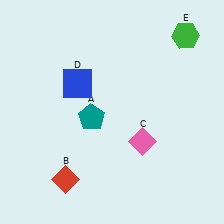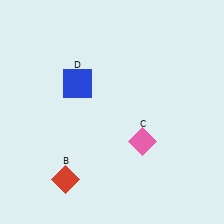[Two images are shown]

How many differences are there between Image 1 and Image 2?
There are 2 differences between the two images.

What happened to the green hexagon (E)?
The green hexagon (E) was removed in Image 2. It was in the top-right area of Image 1.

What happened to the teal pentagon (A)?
The teal pentagon (A) was removed in Image 2. It was in the bottom-left area of Image 1.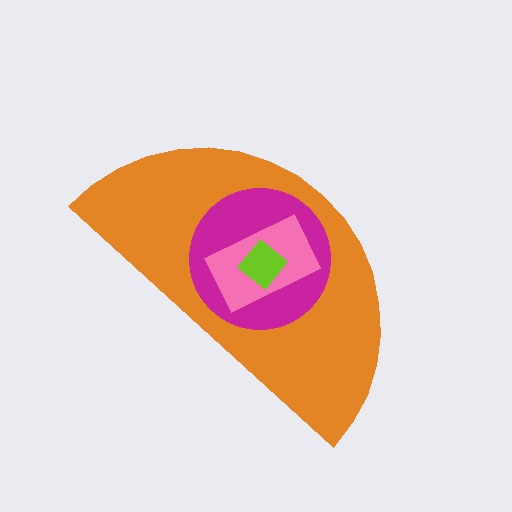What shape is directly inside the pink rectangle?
The lime diamond.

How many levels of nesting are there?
4.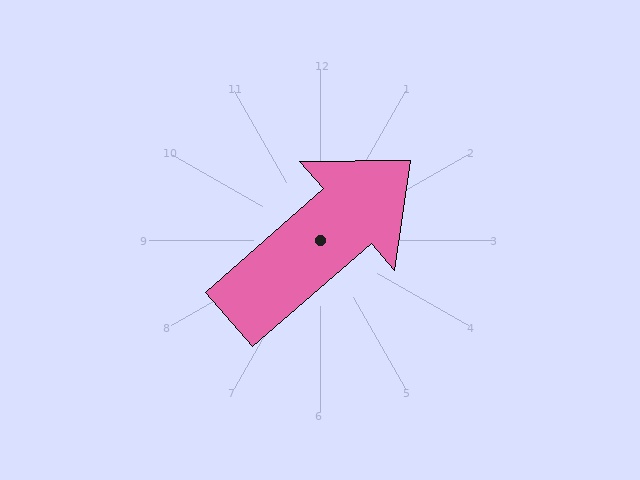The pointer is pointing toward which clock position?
Roughly 2 o'clock.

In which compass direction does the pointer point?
Northeast.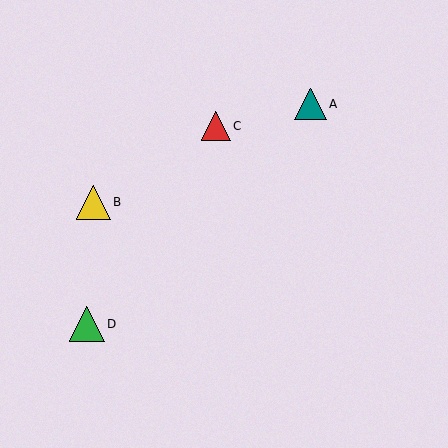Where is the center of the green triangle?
The center of the green triangle is at (87, 324).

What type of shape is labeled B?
Shape B is a yellow triangle.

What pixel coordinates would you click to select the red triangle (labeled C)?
Click at (216, 126) to select the red triangle C.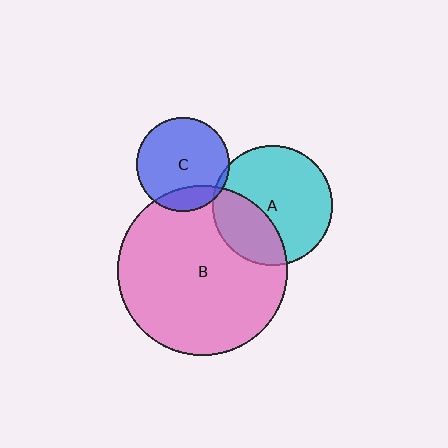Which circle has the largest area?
Circle B (pink).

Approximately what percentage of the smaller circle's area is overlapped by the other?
Approximately 15%.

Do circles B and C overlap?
Yes.